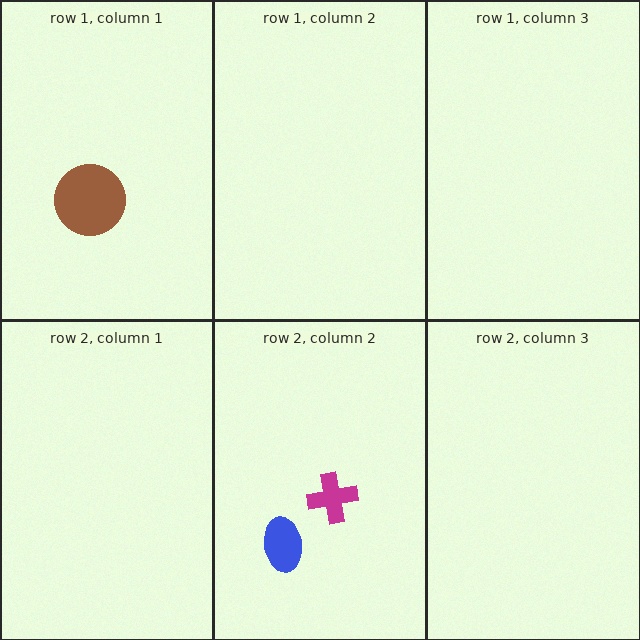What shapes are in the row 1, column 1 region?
The brown circle.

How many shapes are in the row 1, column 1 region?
1.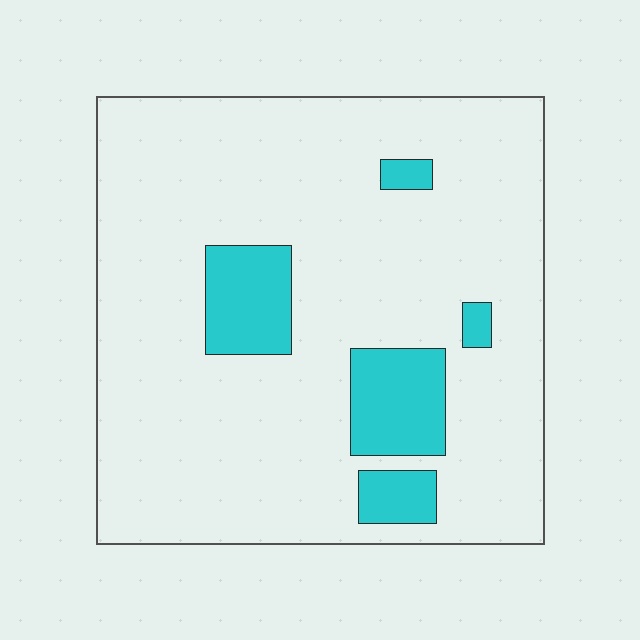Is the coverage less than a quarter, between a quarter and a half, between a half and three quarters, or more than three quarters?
Less than a quarter.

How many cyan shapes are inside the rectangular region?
5.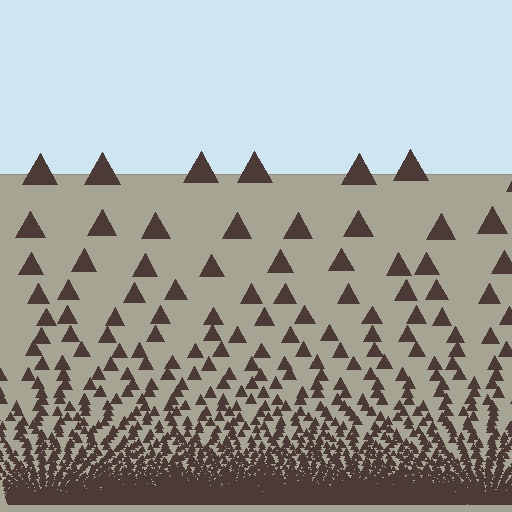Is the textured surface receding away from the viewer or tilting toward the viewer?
The surface appears to tilt toward the viewer. Texture elements get larger and sparser toward the top.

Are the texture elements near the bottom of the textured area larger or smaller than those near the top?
Smaller. The gradient is inverted — elements near the bottom are smaller and denser.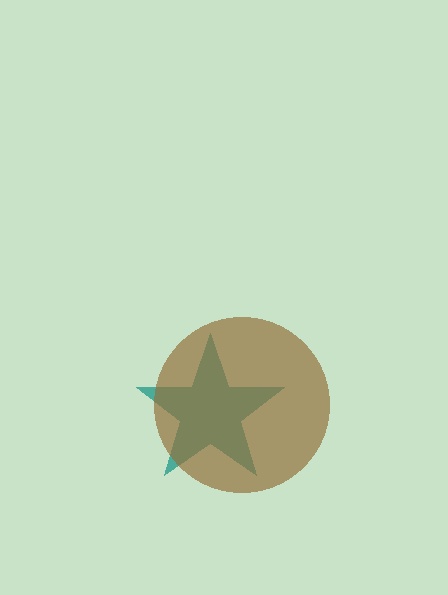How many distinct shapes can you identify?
There are 2 distinct shapes: a teal star, a brown circle.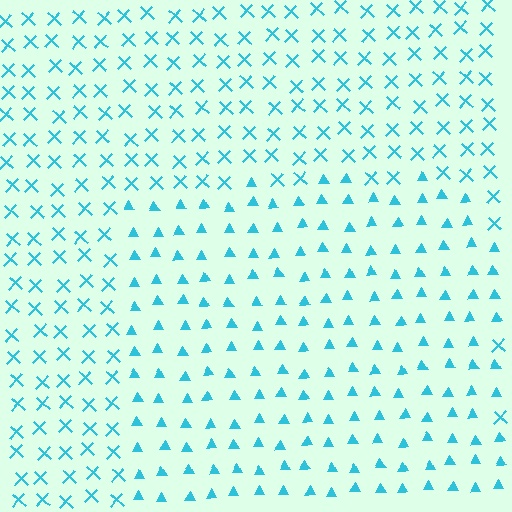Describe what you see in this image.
The image is filled with small cyan elements arranged in a uniform grid. A rectangle-shaped region contains triangles, while the surrounding area contains X marks. The boundary is defined purely by the change in element shape.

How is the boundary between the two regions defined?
The boundary is defined by a change in element shape: triangles inside vs. X marks outside. All elements share the same color and spacing.